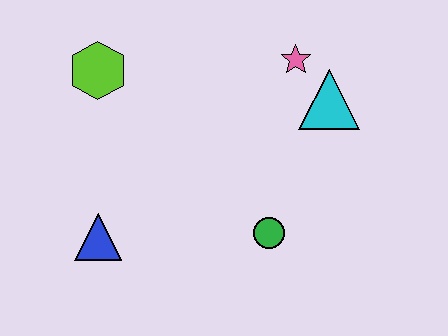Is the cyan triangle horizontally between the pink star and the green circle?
No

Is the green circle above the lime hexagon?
No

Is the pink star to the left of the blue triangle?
No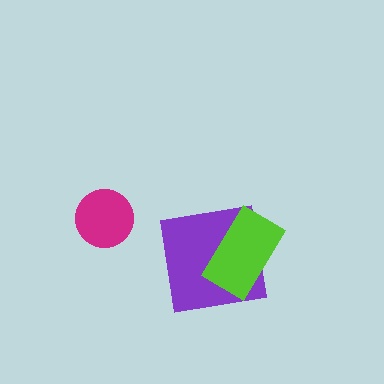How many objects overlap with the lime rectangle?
1 object overlaps with the lime rectangle.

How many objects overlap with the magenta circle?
0 objects overlap with the magenta circle.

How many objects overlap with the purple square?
1 object overlaps with the purple square.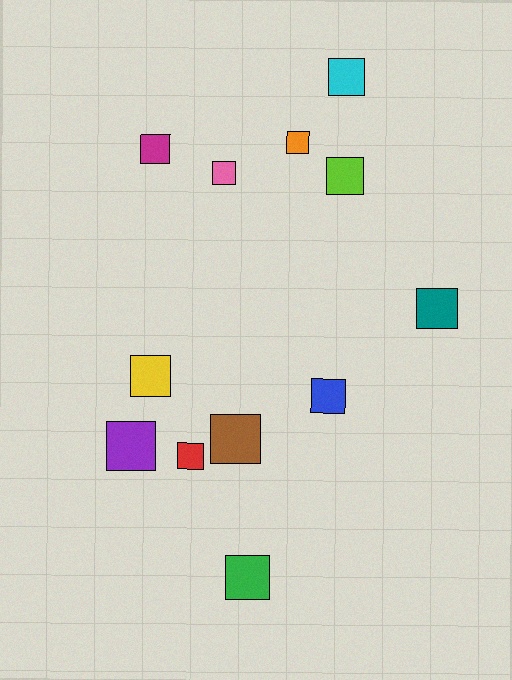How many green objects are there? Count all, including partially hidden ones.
There is 1 green object.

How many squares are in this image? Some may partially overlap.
There are 12 squares.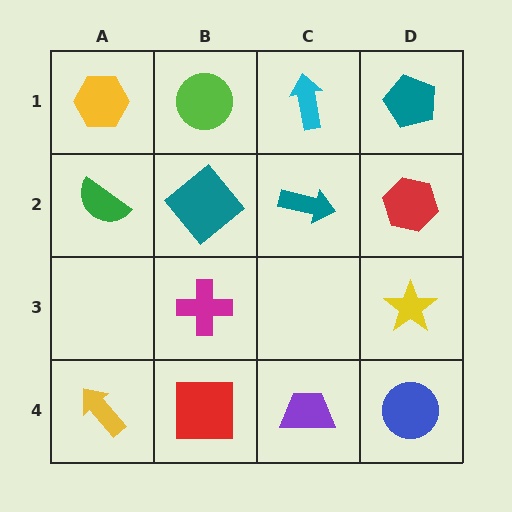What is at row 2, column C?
A teal arrow.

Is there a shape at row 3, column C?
No, that cell is empty.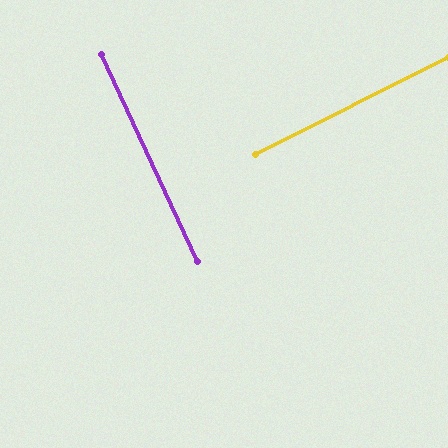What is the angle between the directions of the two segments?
Approximately 88 degrees.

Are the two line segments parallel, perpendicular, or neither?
Perpendicular — they meet at approximately 88°.